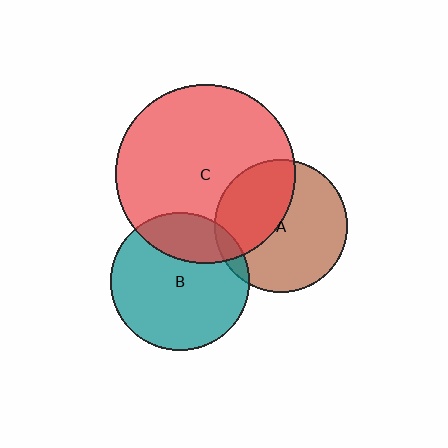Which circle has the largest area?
Circle C (red).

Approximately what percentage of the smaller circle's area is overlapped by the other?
Approximately 25%.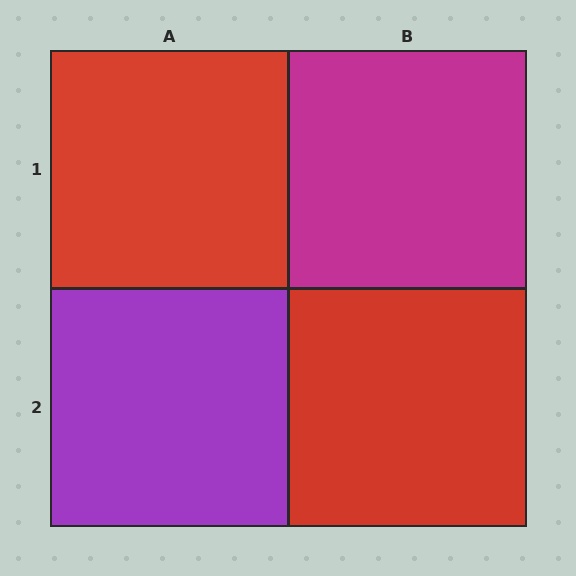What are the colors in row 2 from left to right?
Purple, red.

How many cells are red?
2 cells are red.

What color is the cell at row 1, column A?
Red.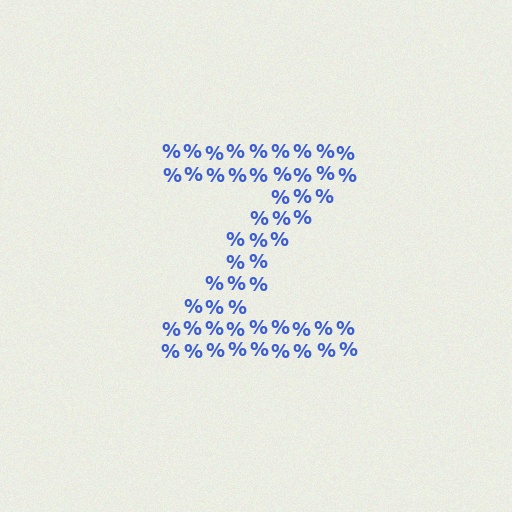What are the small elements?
The small elements are percent signs.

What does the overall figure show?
The overall figure shows the letter Z.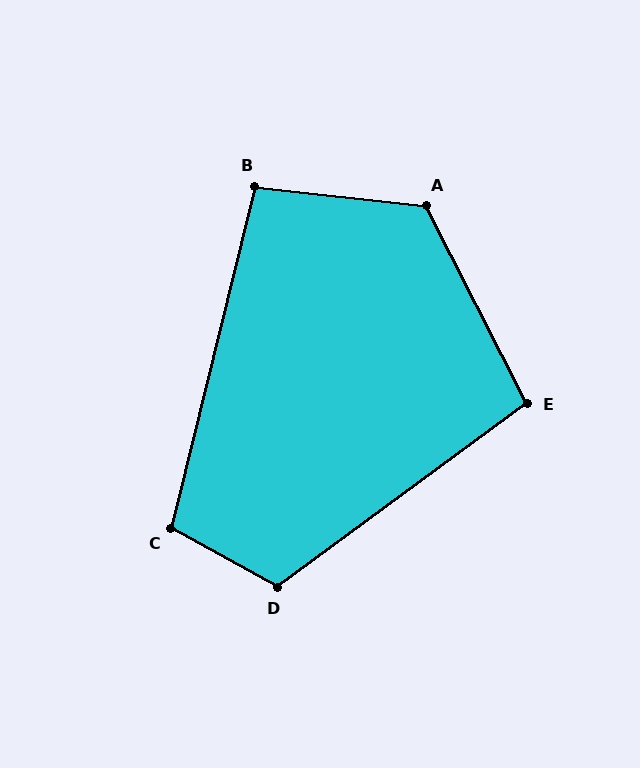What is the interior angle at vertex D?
Approximately 115 degrees (obtuse).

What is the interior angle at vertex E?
Approximately 99 degrees (obtuse).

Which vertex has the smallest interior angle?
B, at approximately 98 degrees.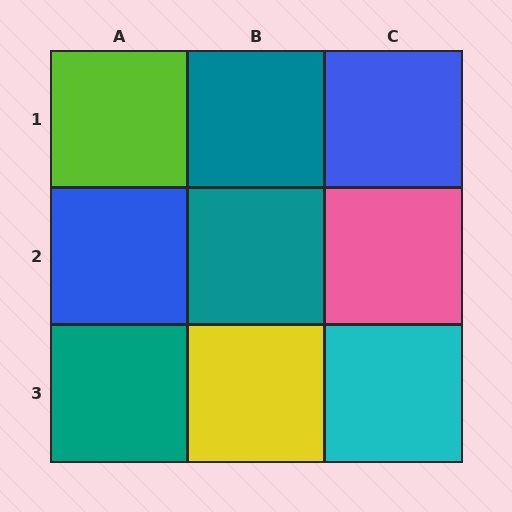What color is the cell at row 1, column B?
Teal.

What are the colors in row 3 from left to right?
Teal, yellow, cyan.